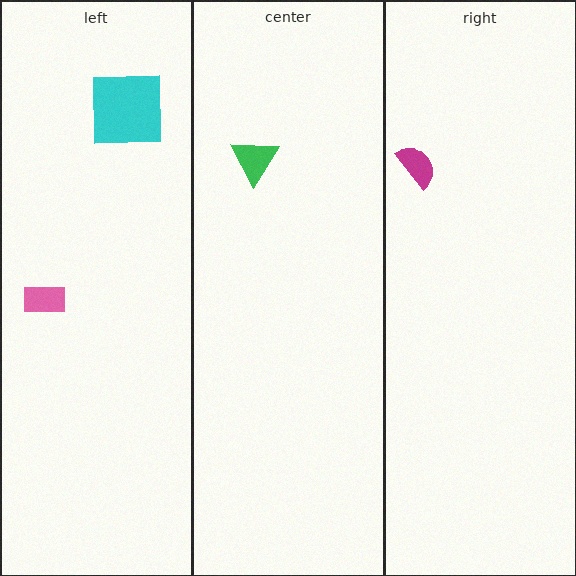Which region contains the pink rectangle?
The left region.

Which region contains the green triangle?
The center region.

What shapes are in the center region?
The green triangle.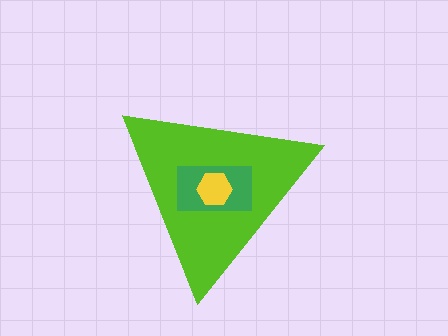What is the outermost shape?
The lime triangle.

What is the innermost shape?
The yellow hexagon.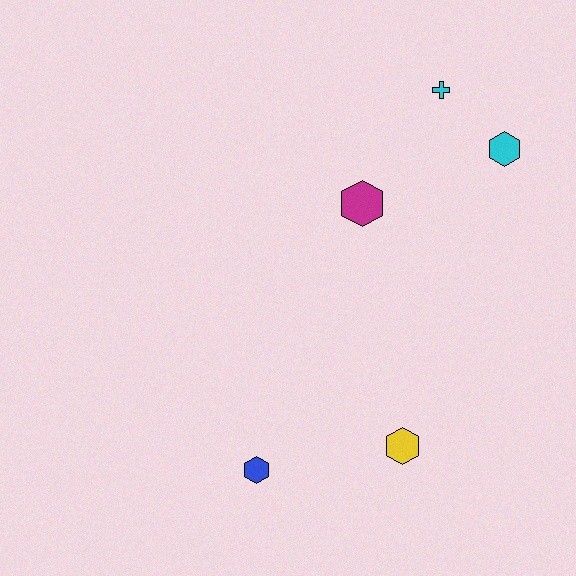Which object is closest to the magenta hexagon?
The cyan cross is closest to the magenta hexagon.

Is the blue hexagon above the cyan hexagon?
No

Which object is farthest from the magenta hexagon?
The blue hexagon is farthest from the magenta hexagon.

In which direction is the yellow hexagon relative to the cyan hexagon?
The yellow hexagon is below the cyan hexagon.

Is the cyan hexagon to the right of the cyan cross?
Yes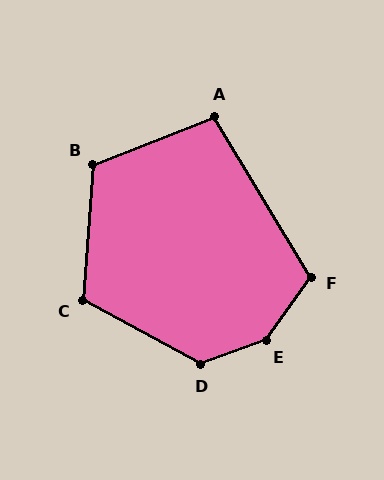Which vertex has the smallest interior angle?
A, at approximately 100 degrees.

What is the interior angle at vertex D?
Approximately 131 degrees (obtuse).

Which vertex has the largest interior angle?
E, at approximately 146 degrees.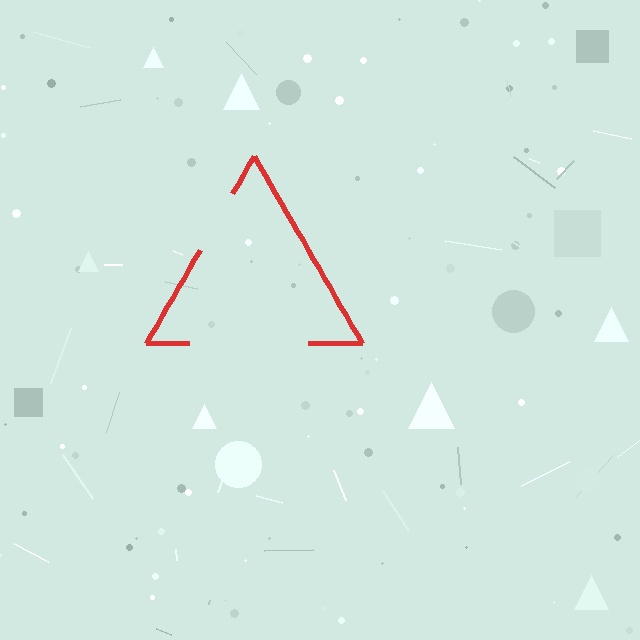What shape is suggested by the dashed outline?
The dashed outline suggests a triangle.